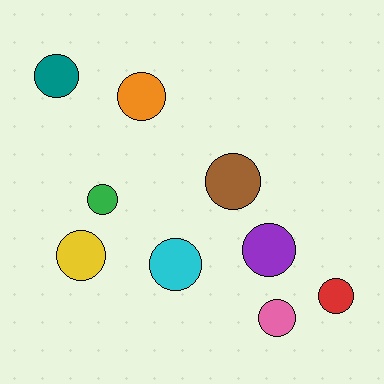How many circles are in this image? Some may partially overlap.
There are 9 circles.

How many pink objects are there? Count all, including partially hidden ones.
There is 1 pink object.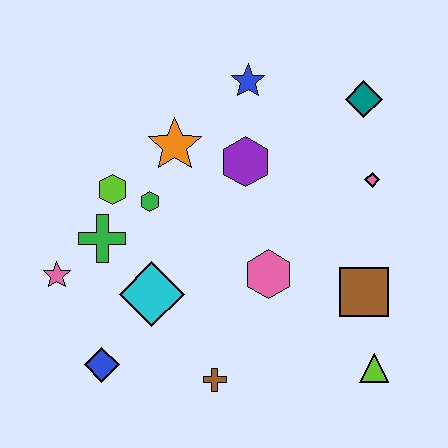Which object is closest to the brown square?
The lime triangle is closest to the brown square.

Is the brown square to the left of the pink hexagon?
No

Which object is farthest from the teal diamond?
The blue diamond is farthest from the teal diamond.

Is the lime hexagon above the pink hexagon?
Yes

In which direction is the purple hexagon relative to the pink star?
The purple hexagon is to the right of the pink star.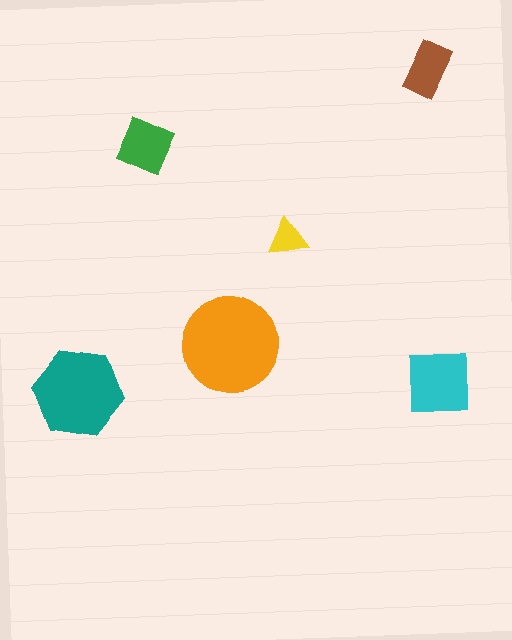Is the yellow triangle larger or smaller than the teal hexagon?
Smaller.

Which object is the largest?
The orange circle.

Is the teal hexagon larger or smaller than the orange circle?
Smaller.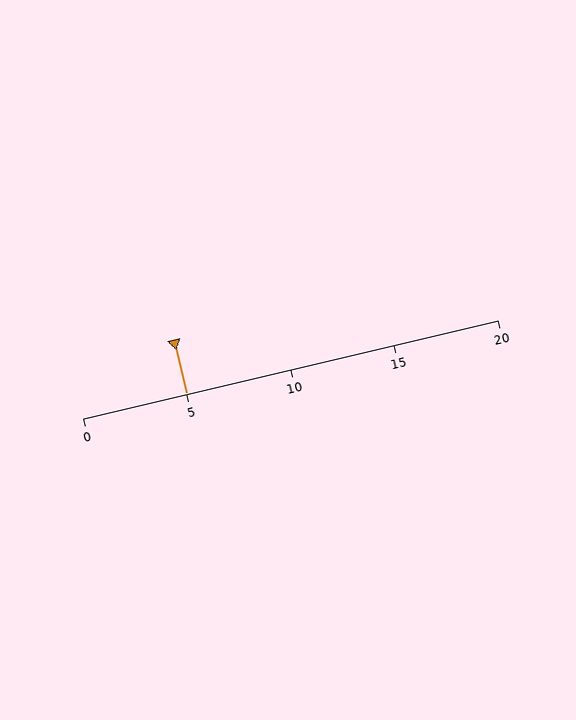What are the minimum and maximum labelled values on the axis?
The axis runs from 0 to 20.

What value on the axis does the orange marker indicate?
The marker indicates approximately 5.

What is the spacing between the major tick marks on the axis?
The major ticks are spaced 5 apart.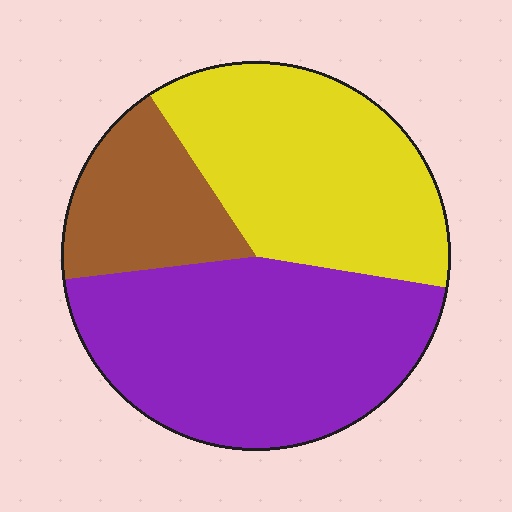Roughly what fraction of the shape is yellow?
Yellow takes up about three eighths (3/8) of the shape.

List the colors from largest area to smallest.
From largest to smallest: purple, yellow, brown.